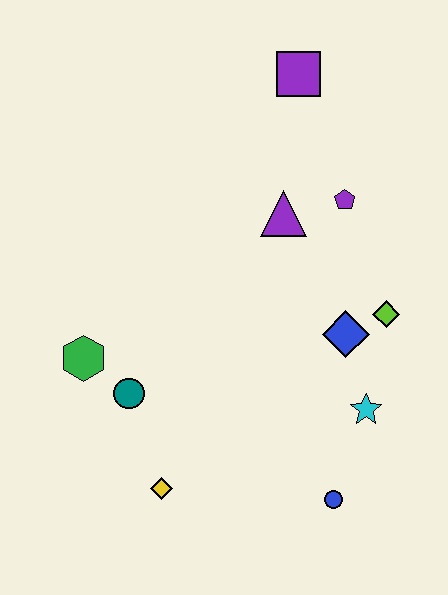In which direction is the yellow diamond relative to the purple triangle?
The yellow diamond is below the purple triangle.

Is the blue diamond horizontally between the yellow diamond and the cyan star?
Yes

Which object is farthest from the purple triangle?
The yellow diamond is farthest from the purple triangle.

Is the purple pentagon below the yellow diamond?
No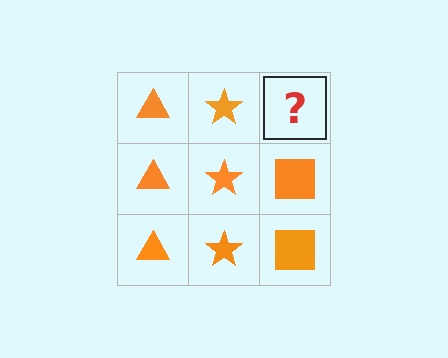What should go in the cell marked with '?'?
The missing cell should contain an orange square.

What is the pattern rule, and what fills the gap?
The rule is that each column has a consistent shape. The gap should be filled with an orange square.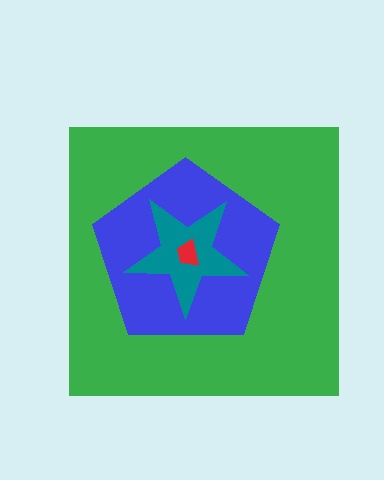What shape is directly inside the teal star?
The red trapezoid.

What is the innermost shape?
The red trapezoid.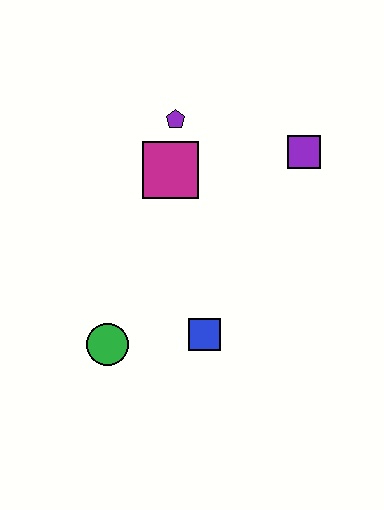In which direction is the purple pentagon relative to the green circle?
The purple pentagon is above the green circle.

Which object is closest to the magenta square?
The purple pentagon is closest to the magenta square.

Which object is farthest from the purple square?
The green circle is farthest from the purple square.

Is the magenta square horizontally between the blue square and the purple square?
No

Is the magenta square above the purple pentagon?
No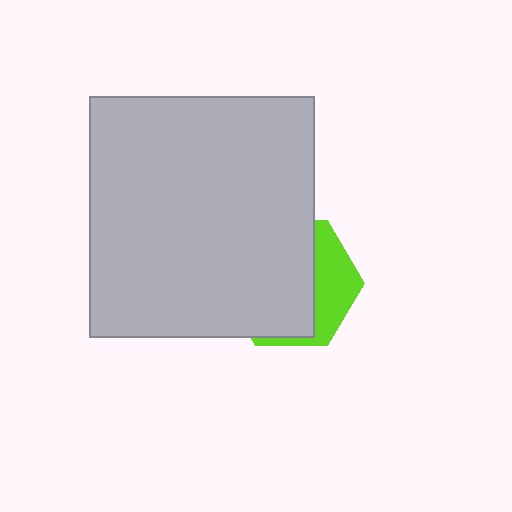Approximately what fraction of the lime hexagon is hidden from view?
Roughly 68% of the lime hexagon is hidden behind the light gray rectangle.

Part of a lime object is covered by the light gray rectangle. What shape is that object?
It is a hexagon.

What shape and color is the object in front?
The object in front is a light gray rectangle.